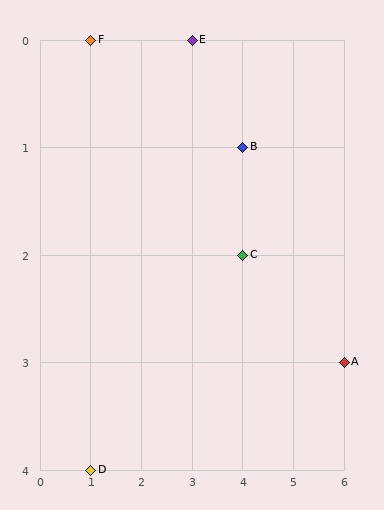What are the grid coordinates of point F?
Point F is at grid coordinates (1, 0).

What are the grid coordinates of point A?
Point A is at grid coordinates (6, 3).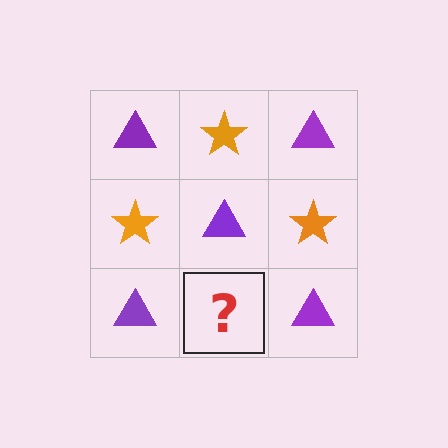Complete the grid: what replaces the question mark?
The question mark should be replaced with an orange star.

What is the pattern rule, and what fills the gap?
The rule is that it alternates purple triangle and orange star in a checkerboard pattern. The gap should be filled with an orange star.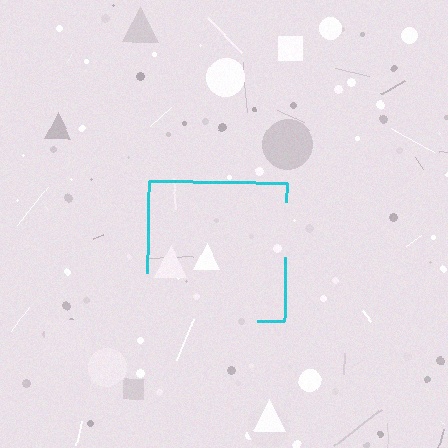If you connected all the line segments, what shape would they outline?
They would outline a square.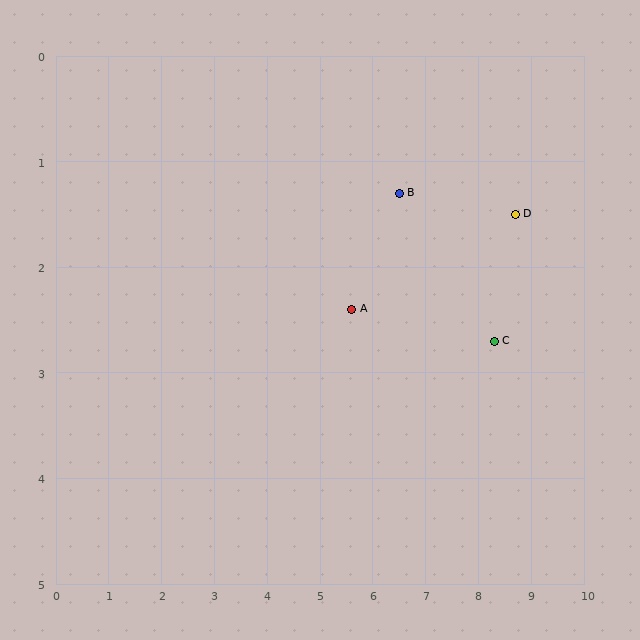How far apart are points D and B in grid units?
Points D and B are about 2.2 grid units apart.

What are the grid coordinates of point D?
Point D is at approximately (8.7, 1.5).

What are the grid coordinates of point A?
Point A is at approximately (5.6, 2.4).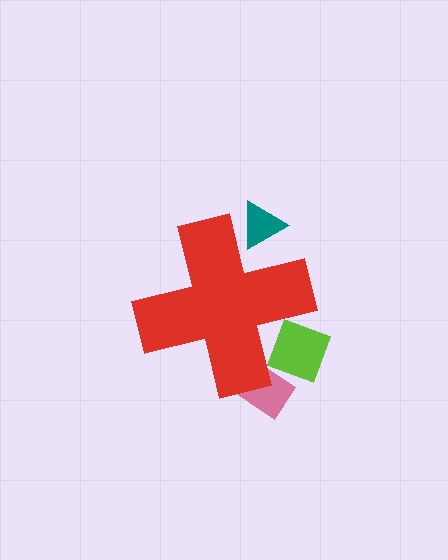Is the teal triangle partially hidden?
Yes, the teal triangle is partially hidden behind the red cross.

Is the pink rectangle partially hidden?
Yes, the pink rectangle is partially hidden behind the red cross.